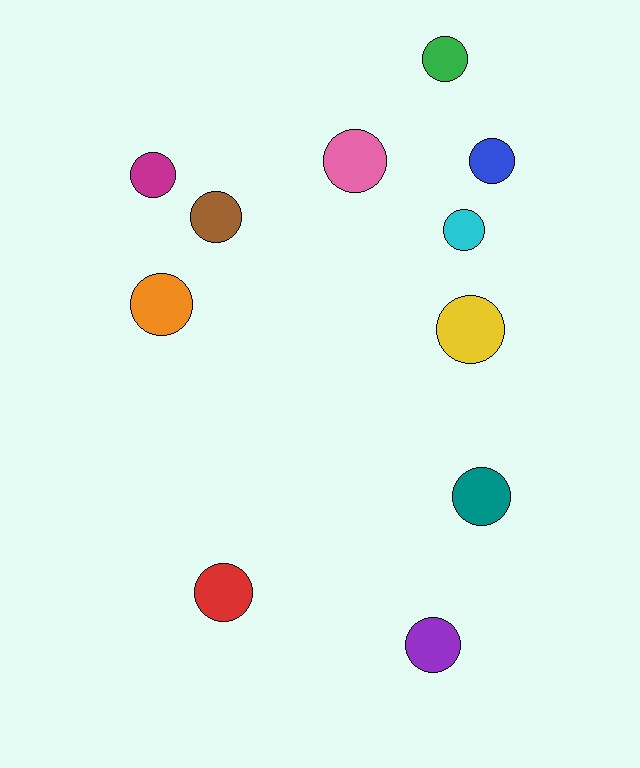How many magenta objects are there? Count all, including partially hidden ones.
There is 1 magenta object.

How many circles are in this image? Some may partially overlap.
There are 11 circles.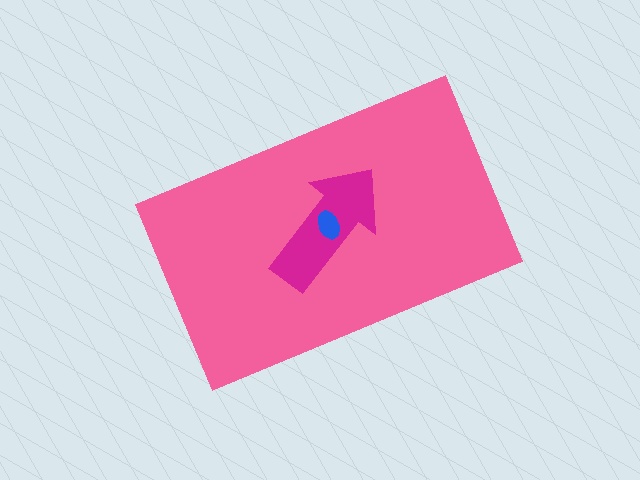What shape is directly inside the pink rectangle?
The magenta arrow.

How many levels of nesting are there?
3.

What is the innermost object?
The blue ellipse.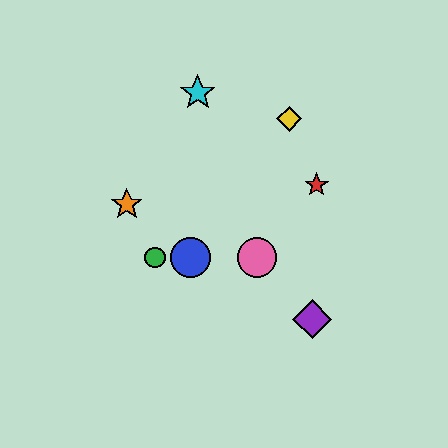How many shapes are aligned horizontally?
3 shapes (the blue circle, the green circle, the pink circle) are aligned horizontally.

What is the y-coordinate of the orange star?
The orange star is at y≈205.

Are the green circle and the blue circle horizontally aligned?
Yes, both are at y≈257.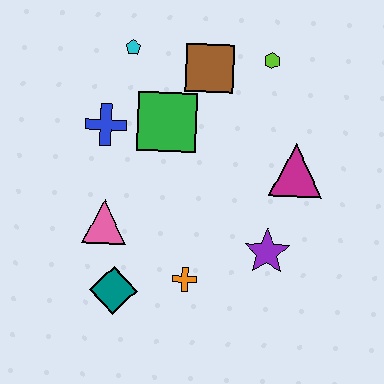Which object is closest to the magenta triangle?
The purple star is closest to the magenta triangle.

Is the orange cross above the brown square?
No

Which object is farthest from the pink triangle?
The lime hexagon is farthest from the pink triangle.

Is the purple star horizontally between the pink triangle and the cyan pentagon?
No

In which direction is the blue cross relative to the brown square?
The blue cross is to the left of the brown square.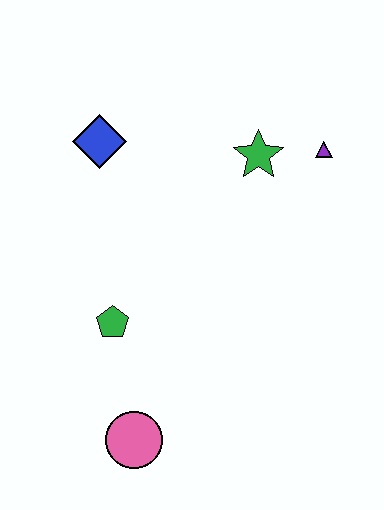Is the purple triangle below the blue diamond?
Yes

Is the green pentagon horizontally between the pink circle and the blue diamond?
Yes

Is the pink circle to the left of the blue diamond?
No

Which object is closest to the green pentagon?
The pink circle is closest to the green pentagon.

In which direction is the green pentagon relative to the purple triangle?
The green pentagon is to the left of the purple triangle.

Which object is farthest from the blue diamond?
The pink circle is farthest from the blue diamond.